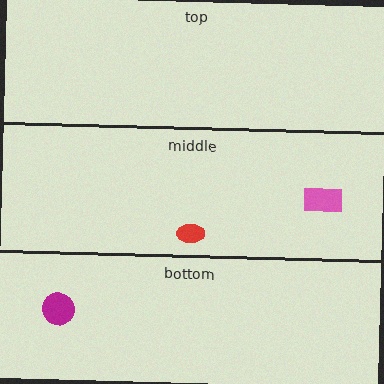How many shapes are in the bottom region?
1.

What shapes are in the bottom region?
The magenta circle.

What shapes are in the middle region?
The pink rectangle, the red ellipse.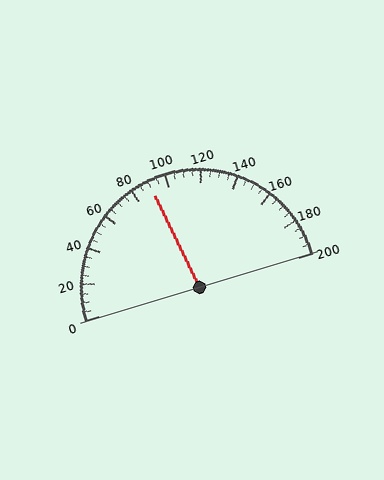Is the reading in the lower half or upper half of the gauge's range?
The reading is in the lower half of the range (0 to 200).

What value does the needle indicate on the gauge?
The needle indicates approximately 90.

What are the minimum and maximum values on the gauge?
The gauge ranges from 0 to 200.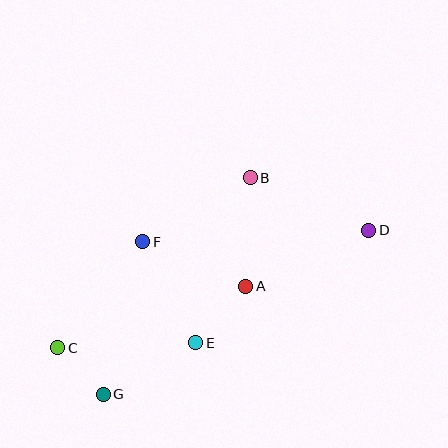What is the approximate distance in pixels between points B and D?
The distance between B and D is approximately 129 pixels.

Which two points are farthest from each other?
Points C and D are farthest from each other.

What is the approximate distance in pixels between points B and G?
The distance between B and G is approximately 262 pixels.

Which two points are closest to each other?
Points C and G are closest to each other.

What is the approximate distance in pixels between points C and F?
The distance between C and F is approximately 136 pixels.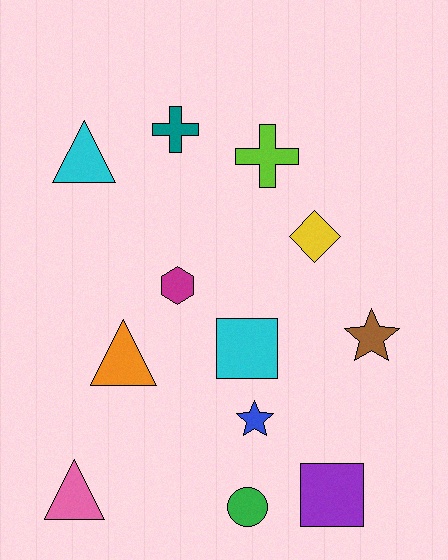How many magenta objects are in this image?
There is 1 magenta object.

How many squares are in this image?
There are 2 squares.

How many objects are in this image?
There are 12 objects.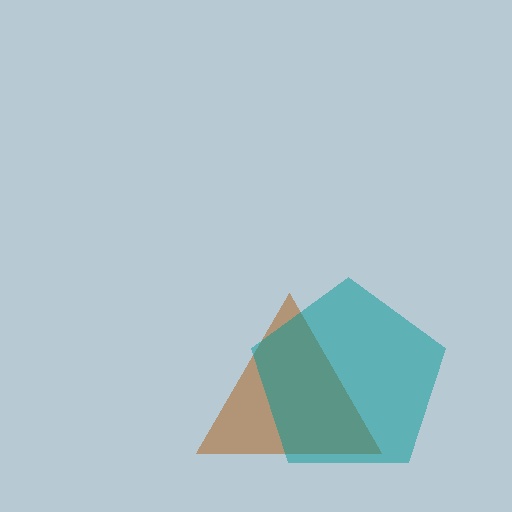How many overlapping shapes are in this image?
There are 2 overlapping shapes in the image.